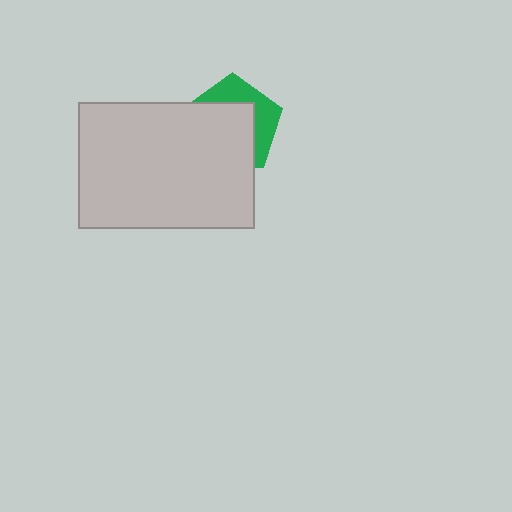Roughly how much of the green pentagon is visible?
A small part of it is visible (roughly 36%).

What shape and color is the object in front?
The object in front is a light gray rectangle.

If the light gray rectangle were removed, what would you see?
You would see the complete green pentagon.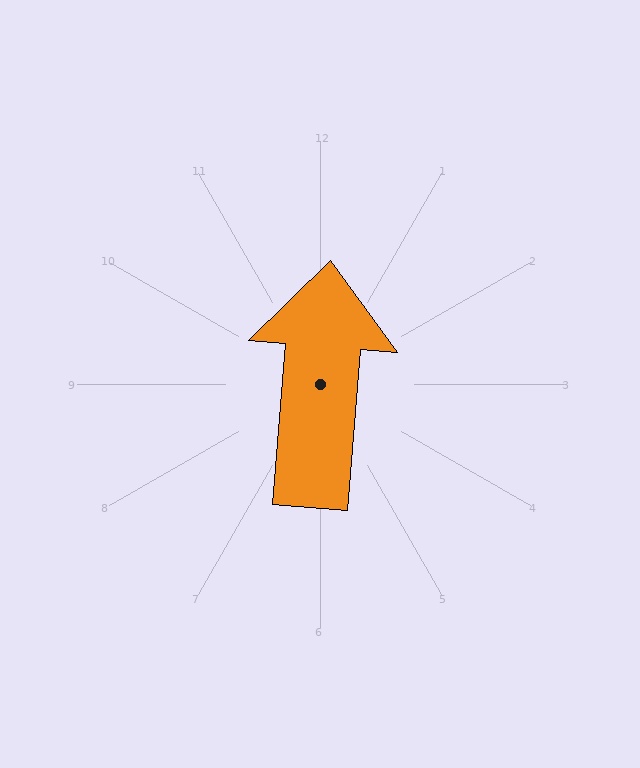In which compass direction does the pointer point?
North.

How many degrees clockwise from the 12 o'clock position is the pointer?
Approximately 5 degrees.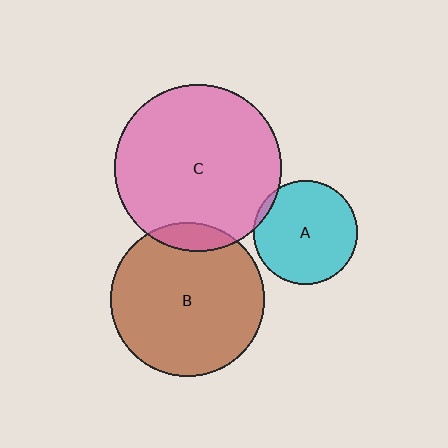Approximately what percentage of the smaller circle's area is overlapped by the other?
Approximately 5%.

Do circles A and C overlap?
Yes.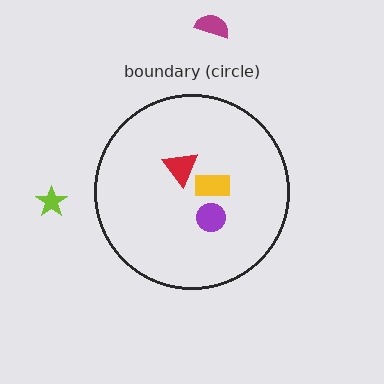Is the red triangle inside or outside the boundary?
Inside.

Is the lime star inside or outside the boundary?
Outside.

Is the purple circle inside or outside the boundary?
Inside.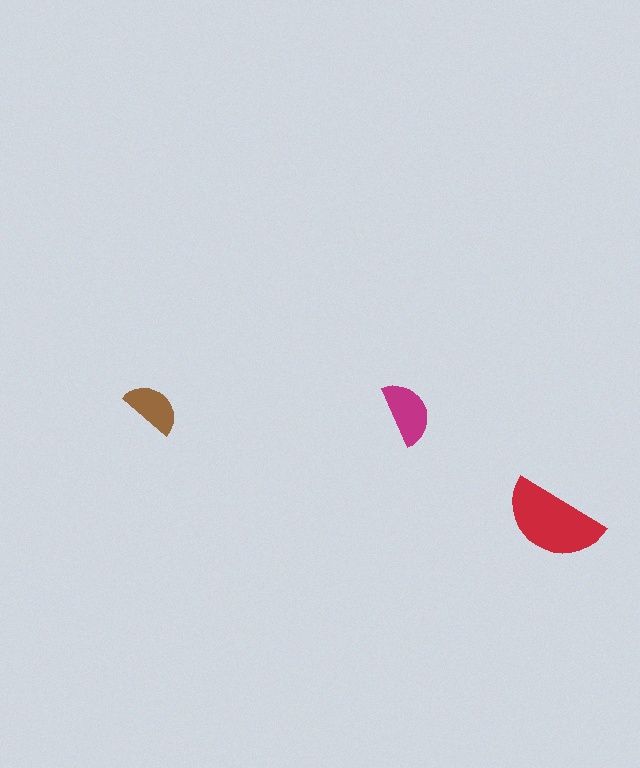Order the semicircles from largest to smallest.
the red one, the magenta one, the brown one.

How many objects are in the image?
There are 3 objects in the image.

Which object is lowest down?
The red semicircle is bottommost.